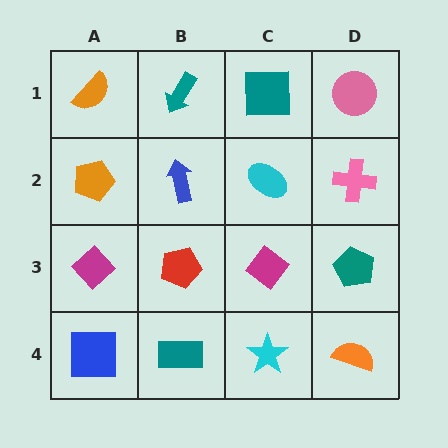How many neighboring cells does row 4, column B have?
3.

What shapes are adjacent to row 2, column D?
A pink circle (row 1, column D), a teal pentagon (row 3, column D), a cyan ellipse (row 2, column C).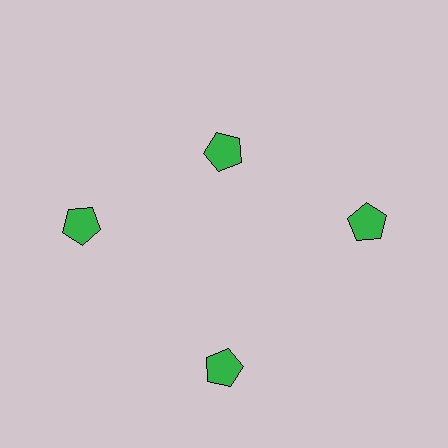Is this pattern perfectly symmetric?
No. The 4 green pentagons are arranged in a ring, but one element near the 12 o'clock position is pulled inward toward the center, breaking the 4-fold rotational symmetry.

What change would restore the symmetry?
The symmetry would be restored by moving it outward, back onto the ring so that all 4 pentagons sit at equal angles and equal distance from the center.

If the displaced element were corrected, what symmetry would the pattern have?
It would have 4-fold rotational symmetry — the pattern would map onto itself every 90 degrees.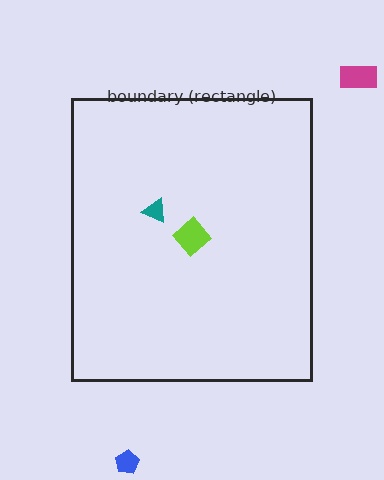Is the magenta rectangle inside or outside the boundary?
Outside.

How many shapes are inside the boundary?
2 inside, 2 outside.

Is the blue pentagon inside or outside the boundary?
Outside.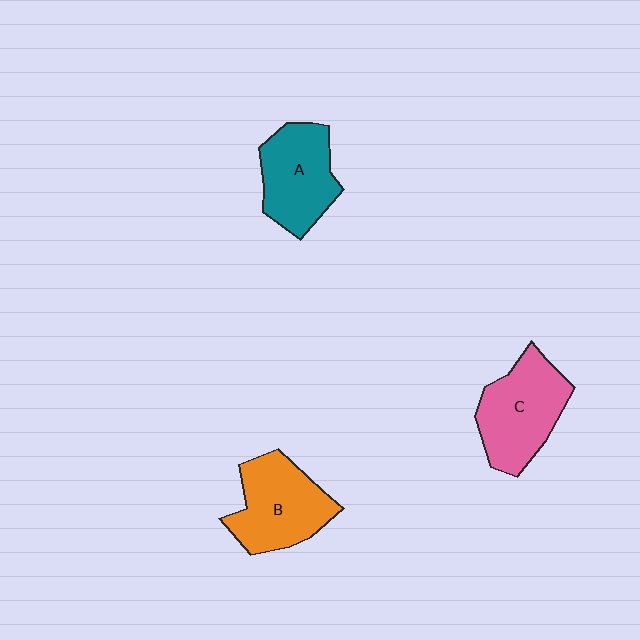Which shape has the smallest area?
Shape A (teal).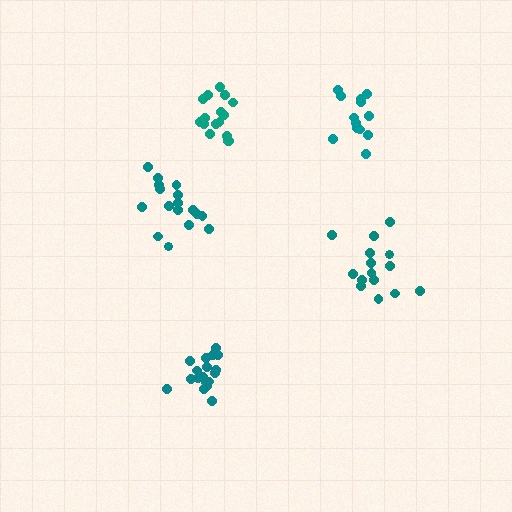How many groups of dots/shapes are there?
There are 5 groups.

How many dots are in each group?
Group 1: 16 dots, Group 2: 18 dots, Group 3: 15 dots, Group 4: 13 dots, Group 5: 17 dots (79 total).